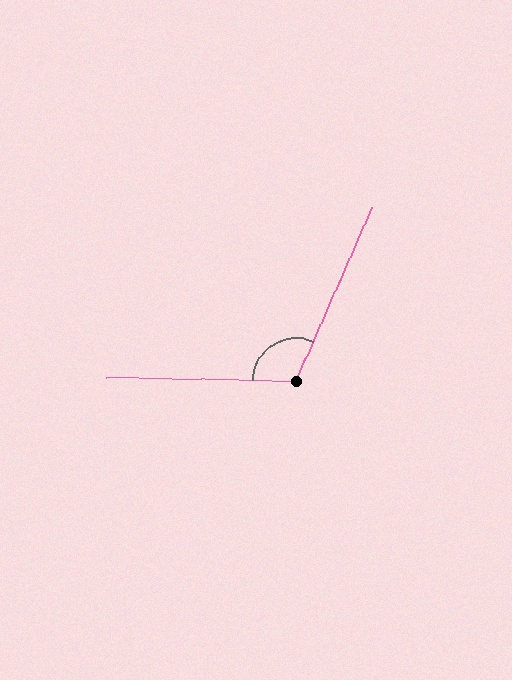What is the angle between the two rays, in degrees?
Approximately 113 degrees.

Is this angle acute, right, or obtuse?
It is obtuse.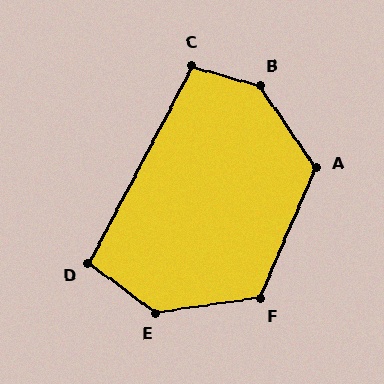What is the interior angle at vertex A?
Approximately 123 degrees (obtuse).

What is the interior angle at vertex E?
Approximately 136 degrees (obtuse).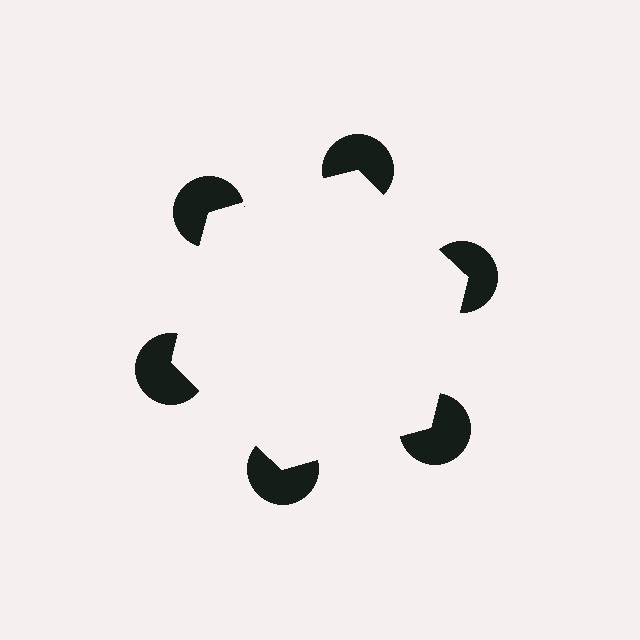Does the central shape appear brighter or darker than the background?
It typically appears slightly brighter than the background, even though no actual brightness change is drawn.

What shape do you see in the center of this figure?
An illusory hexagon — its edges are inferred from the aligned wedge cuts in the pac-man discs, not physically drawn.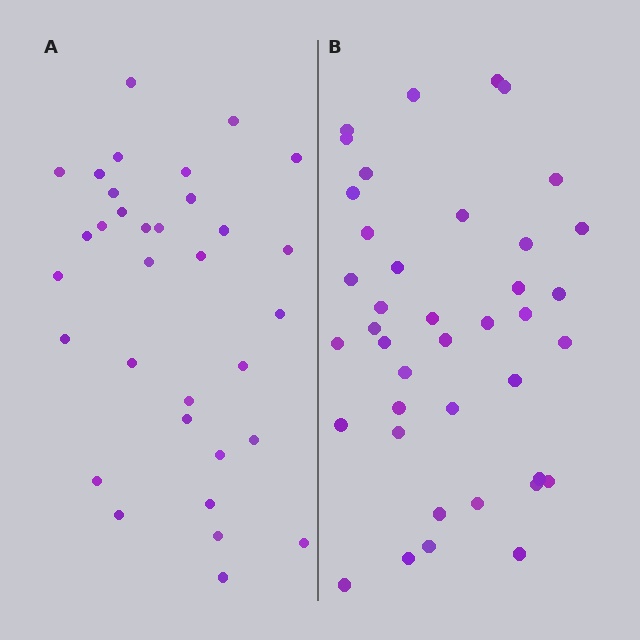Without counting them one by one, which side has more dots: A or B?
Region B (the right region) has more dots.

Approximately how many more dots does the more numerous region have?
Region B has roughly 8 or so more dots than region A.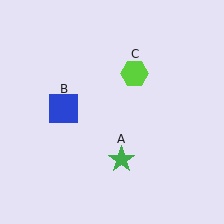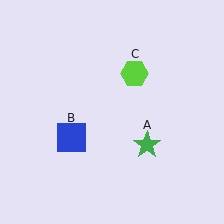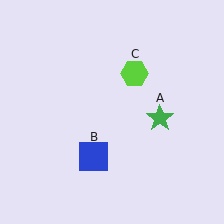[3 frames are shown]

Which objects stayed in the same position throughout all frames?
Lime hexagon (object C) remained stationary.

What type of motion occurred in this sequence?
The green star (object A), blue square (object B) rotated counterclockwise around the center of the scene.